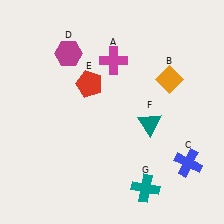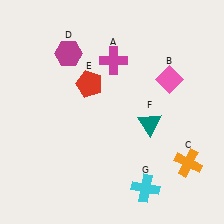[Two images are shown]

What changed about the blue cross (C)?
In Image 1, C is blue. In Image 2, it changed to orange.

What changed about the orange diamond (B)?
In Image 1, B is orange. In Image 2, it changed to pink.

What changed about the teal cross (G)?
In Image 1, G is teal. In Image 2, it changed to cyan.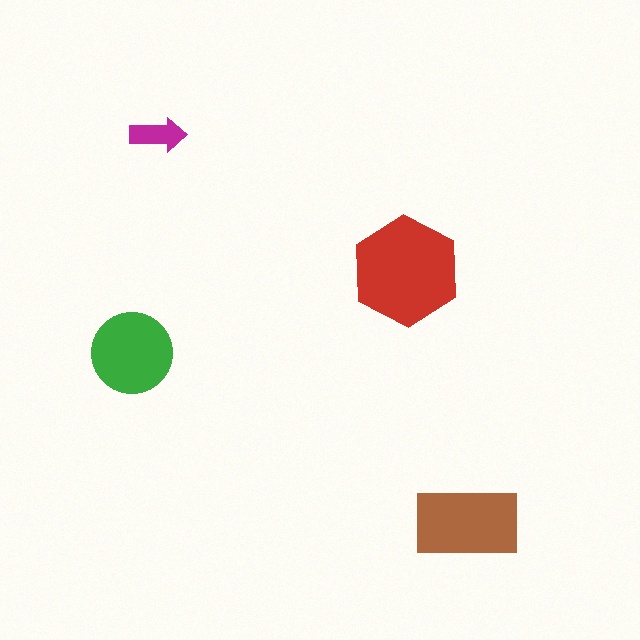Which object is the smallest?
The magenta arrow.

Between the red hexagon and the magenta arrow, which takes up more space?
The red hexagon.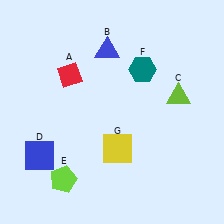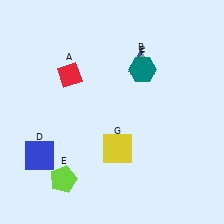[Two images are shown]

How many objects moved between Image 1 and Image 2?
2 objects moved between the two images.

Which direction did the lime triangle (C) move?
The lime triangle (C) moved left.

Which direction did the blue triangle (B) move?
The blue triangle (B) moved right.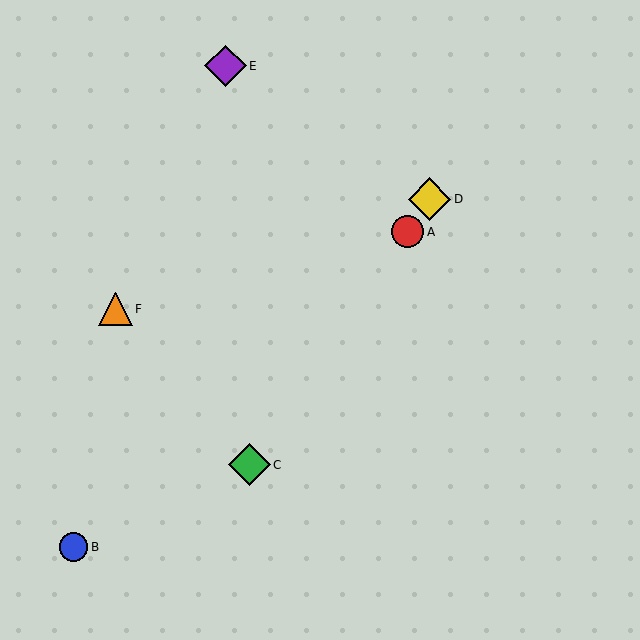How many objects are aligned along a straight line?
3 objects (A, C, D) are aligned along a straight line.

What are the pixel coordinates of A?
Object A is at (408, 232).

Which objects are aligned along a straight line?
Objects A, C, D are aligned along a straight line.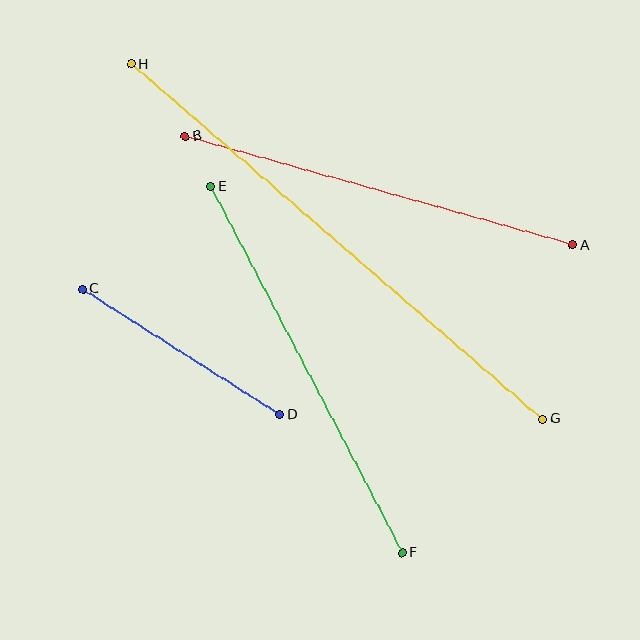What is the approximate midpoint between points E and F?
The midpoint is at approximately (306, 370) pixels.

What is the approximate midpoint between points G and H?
The midpoint is at approximately (337, 242) pixels.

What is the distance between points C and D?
The distance is approximately 234 pixels.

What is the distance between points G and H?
The distance is approximately 543 pixels.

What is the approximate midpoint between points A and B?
The midpoint is at approximately (379, 191) pixels.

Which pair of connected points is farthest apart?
Points G and H are farthest apart.